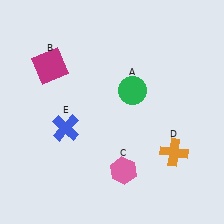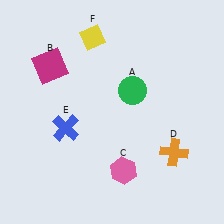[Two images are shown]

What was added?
A yellow diamond (F) was added in Image 2.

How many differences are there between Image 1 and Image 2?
There is 1 difference between the two images.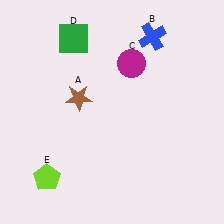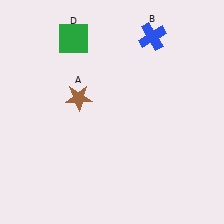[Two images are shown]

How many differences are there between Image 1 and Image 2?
There are 2 differences between the two images.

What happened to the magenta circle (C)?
The magenta circle (C) was removed in Image 2. It was in the top-right area of Image 1.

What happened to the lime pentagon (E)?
The lime pentagon (E) was removed in Image 2. It was in the bottom-left area of Image 1.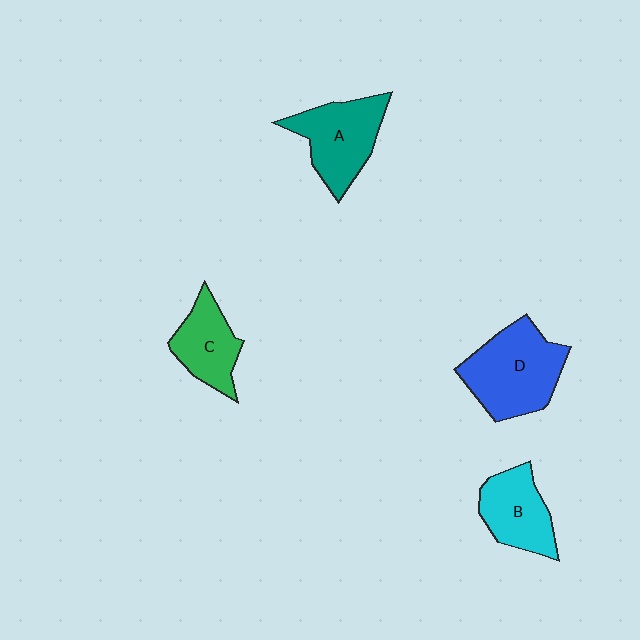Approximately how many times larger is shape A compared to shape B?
Approximately 1.2 times.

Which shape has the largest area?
Shape D (blue).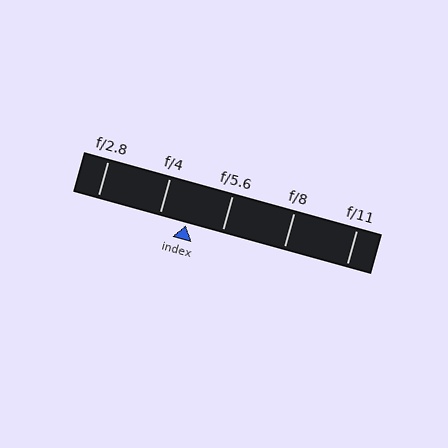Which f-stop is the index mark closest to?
The index mark is closest to f/4.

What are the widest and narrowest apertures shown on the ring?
The widest aperture shown is f/2.8 and the narrowest is f/11.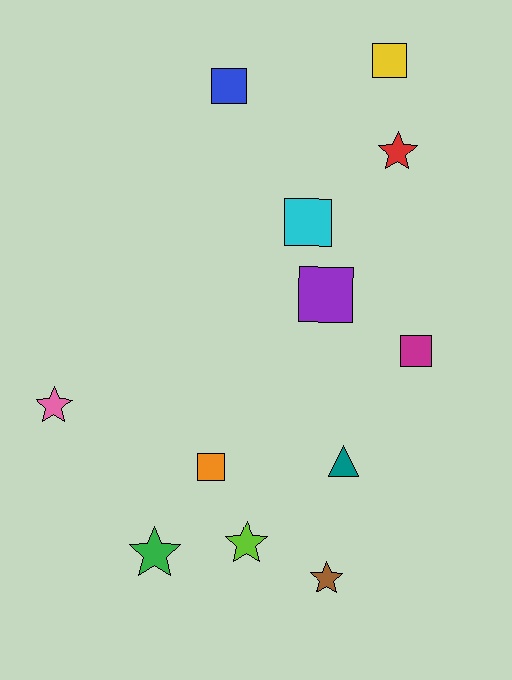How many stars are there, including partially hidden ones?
There are 5 stars.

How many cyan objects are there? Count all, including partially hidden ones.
There is 1 cyan object.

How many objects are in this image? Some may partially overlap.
There are 12 objects.